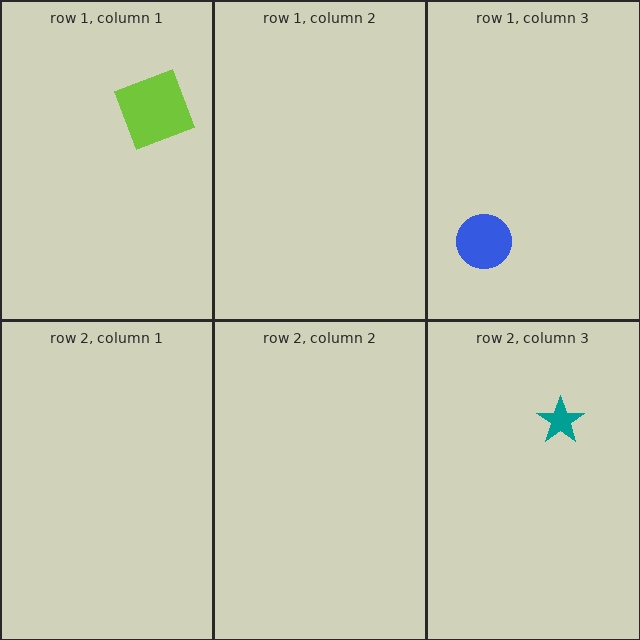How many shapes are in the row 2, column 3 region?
1.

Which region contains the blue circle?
The row 1, column 3 region.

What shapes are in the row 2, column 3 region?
The teal star.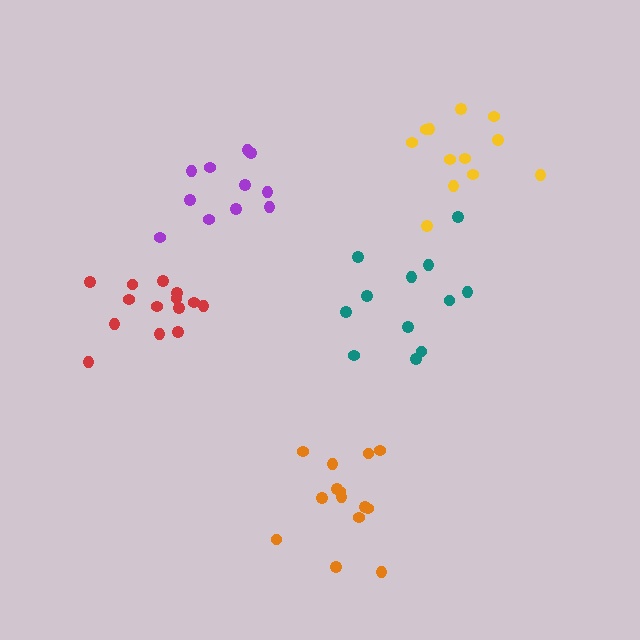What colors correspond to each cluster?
The clusters are colored: red, teal, yellow, orange, purple.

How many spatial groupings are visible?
There are 5 spatial groupings.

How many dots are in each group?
Group 1: 14 dots, Group 2: 12 dots, Group 3: 12 dots, Group 4: 14 dots, Group 5: 11 dots (63 total).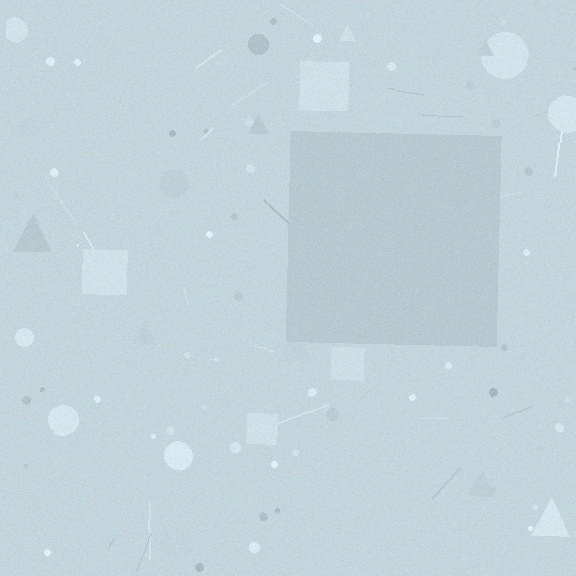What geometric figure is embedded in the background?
A square is embedded in the background.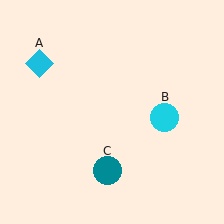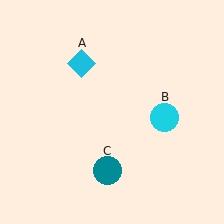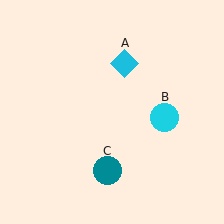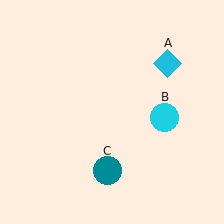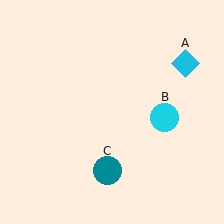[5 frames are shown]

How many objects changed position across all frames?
1 object changed position: cyan diamond (object A).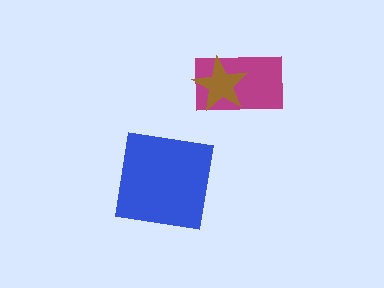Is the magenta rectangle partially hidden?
Yes, it is partially covered by another shape.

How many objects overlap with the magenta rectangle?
1 object overlaps with the magenta rectangle.